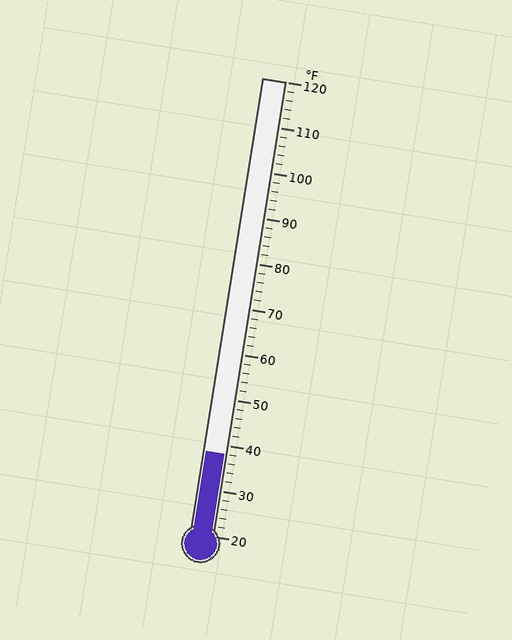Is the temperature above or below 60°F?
The temperature is below 60°F.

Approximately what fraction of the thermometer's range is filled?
The thermometer is filled to approximately 20% of its range.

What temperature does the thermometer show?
The thermometer shows approximately 38°F.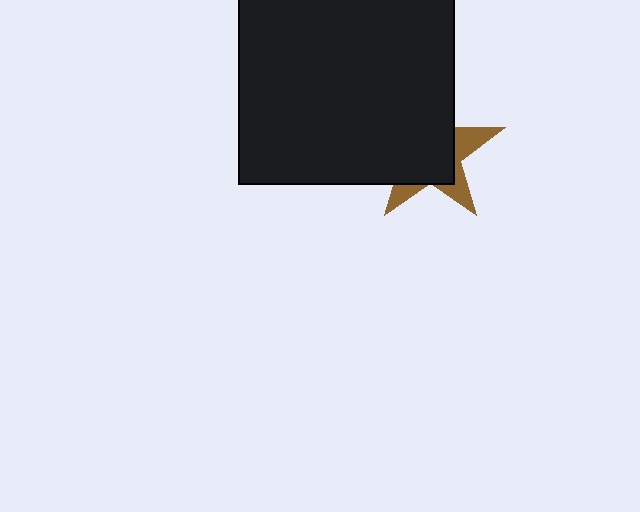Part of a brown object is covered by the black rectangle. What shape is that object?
It is a star.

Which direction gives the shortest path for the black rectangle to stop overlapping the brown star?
Moving toward the upper-left gives the shortest separation.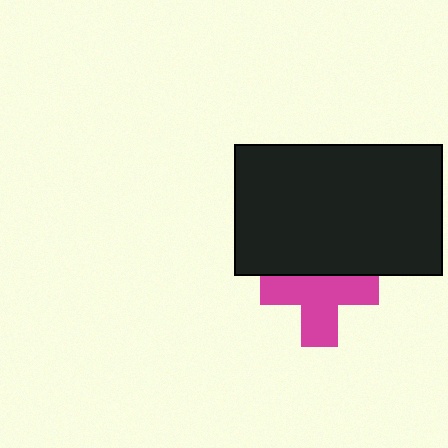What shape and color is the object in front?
The object in front is a black rectangle.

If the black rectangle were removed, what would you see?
You would see the complete magenta cross.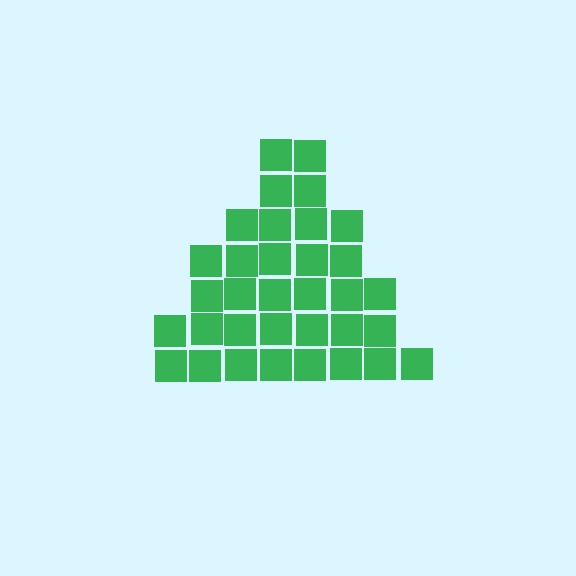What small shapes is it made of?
It is made of small squares.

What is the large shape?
The large shape is a triangle.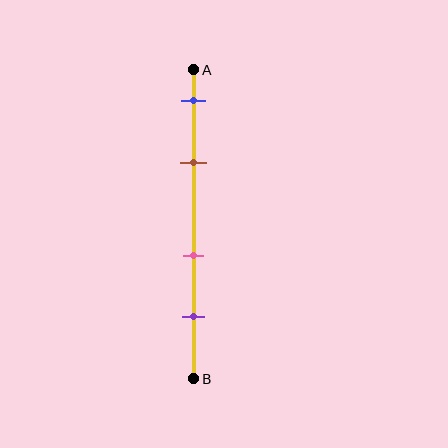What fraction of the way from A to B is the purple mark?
The purple mark is approximately 80% (0.8) of the way from A to B.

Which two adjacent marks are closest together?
The blue and brown marks are the closest adjacent pair.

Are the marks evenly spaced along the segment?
No, the marks are not evenly spaced.